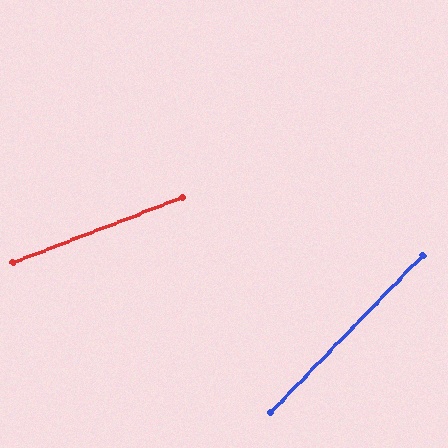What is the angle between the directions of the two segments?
Approximately 25 degrees.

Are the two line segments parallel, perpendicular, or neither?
Neither parallel nor perpendicular — they differ by about 25°.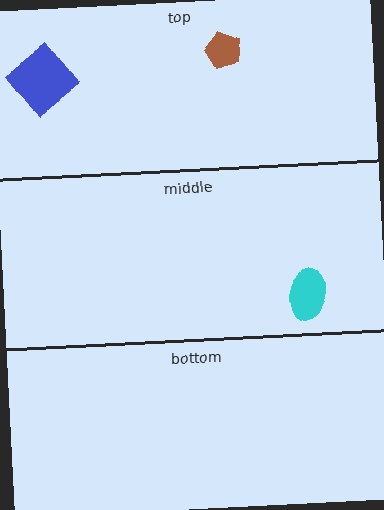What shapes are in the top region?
The brown pentagon, the blue diamond.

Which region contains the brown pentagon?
The top region.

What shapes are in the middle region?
The cyan ellipse.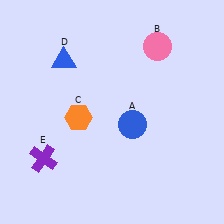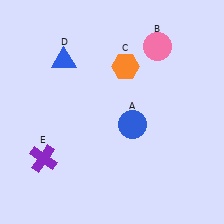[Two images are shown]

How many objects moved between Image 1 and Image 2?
1 object moved between the two images.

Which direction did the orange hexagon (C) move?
The orange hexagon (C) moved up.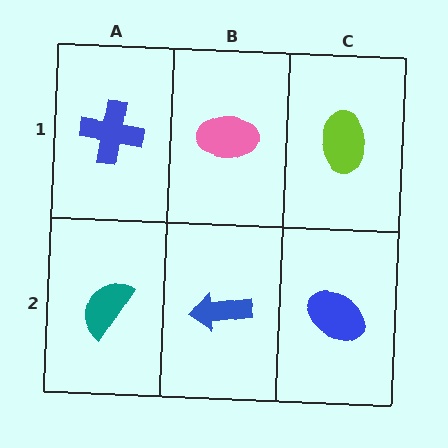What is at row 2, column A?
A teal semicircle.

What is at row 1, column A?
A blue cross.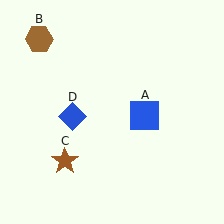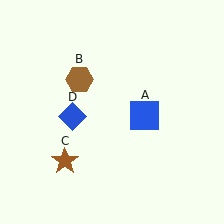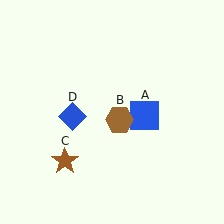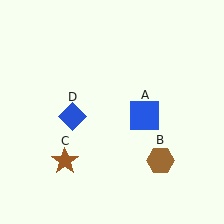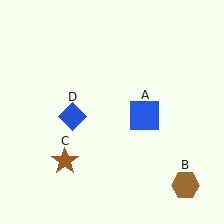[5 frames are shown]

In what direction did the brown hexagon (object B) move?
The brown hexagon (object B) moved down and to the right.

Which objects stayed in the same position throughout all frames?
Blue square (object A) and brown star (object C) and blue diamond (object D) remained stationary.